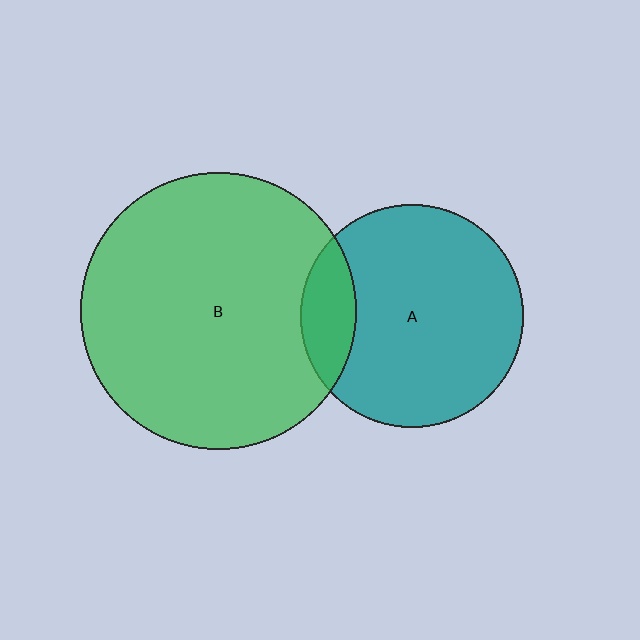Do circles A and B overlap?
Yes.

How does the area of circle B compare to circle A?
Approximately 1.5 times.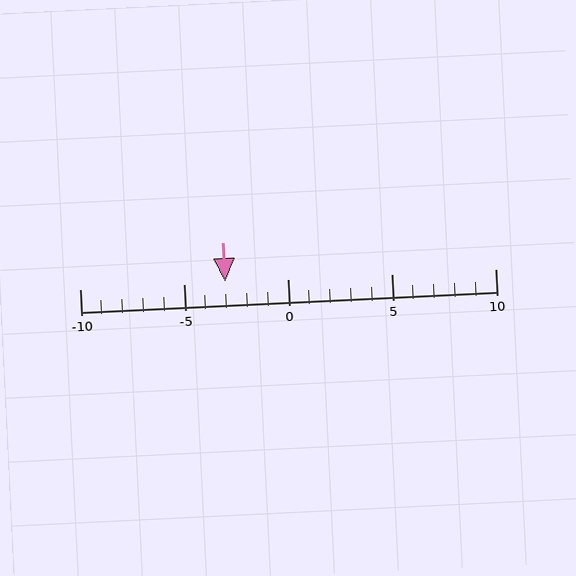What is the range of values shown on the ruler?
The ruler shows values from -10 to 10.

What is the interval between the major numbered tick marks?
The major tick marks are spaced 5 units apart.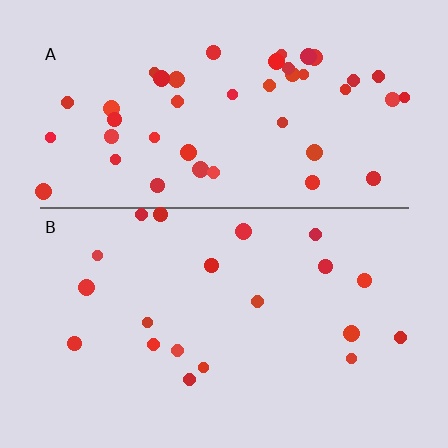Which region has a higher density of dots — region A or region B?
A (the top).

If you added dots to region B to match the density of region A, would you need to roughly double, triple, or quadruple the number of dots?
Approximately double.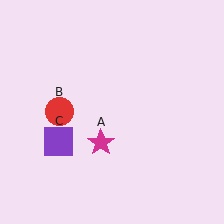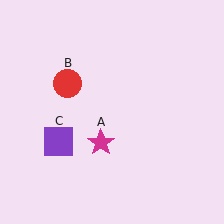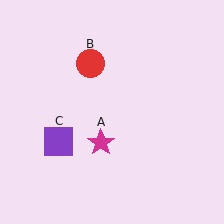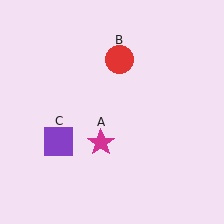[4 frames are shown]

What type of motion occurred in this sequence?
The red circle (object B) rotated clockwise around the center of the scene.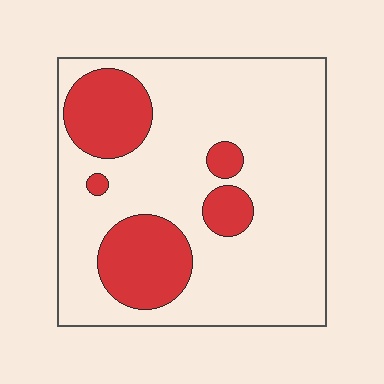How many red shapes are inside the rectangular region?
5.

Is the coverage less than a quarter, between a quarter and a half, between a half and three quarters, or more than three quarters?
Less than a quarter.